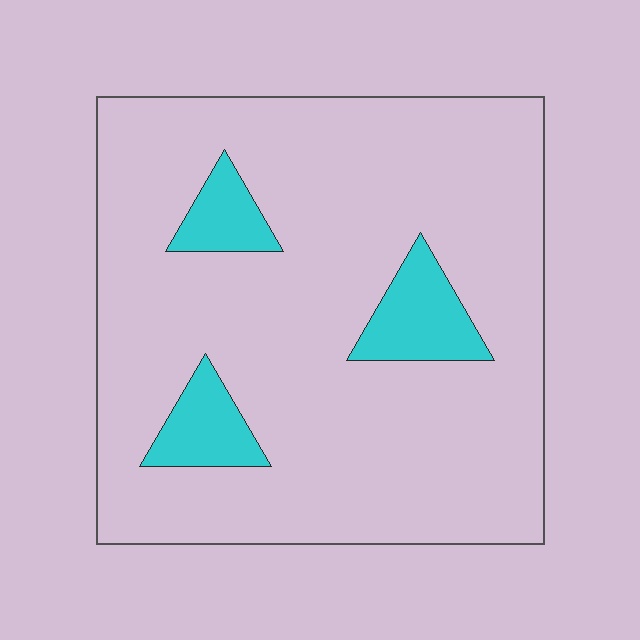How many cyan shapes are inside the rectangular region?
3.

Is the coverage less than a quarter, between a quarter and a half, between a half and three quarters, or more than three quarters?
Less than a quarter.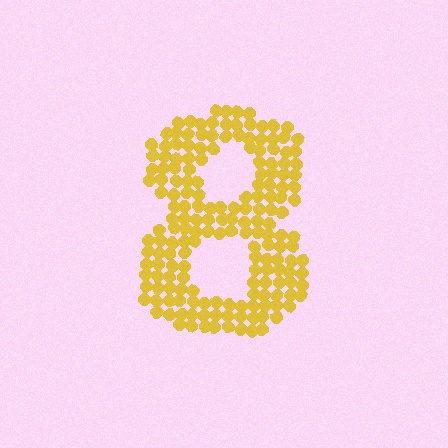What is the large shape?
The large shape is the digit 8.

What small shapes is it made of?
It is made of small circles.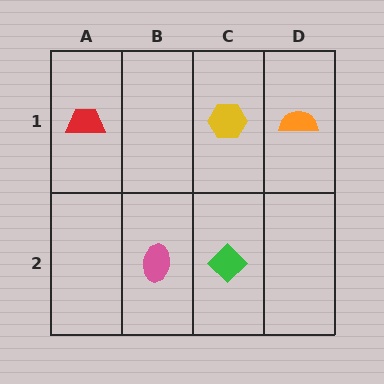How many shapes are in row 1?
3 shapes.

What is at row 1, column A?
A red trapezoid.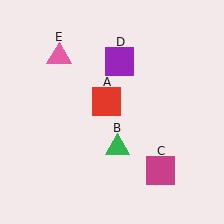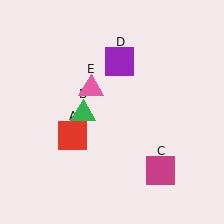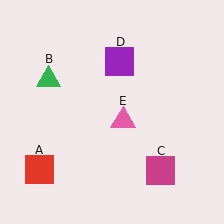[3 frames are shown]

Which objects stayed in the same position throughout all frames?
Magenta square (object C) and purple square (object D) remained stationary.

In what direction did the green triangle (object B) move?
The green triangle (object B) moved up and to the left.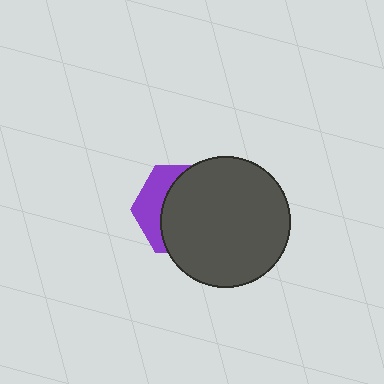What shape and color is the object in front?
The object in front is a dark gray circle.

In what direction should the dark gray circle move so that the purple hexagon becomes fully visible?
The dark gray circle should move right. That is the shortest direction to clear the overlap and leave the purple hexagon fully visible.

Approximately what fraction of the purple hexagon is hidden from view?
Roughly 68% of the purple hexagon is hidden behind the dark gray circle.